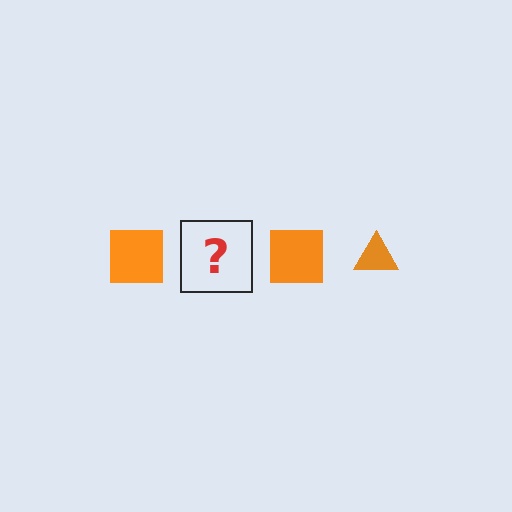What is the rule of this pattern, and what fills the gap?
The rule is that the pattern cycles through square, triangle shapes in orange. The gap should be filled with an orange triangle.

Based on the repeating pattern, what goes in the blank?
The blank should be an orange triangle.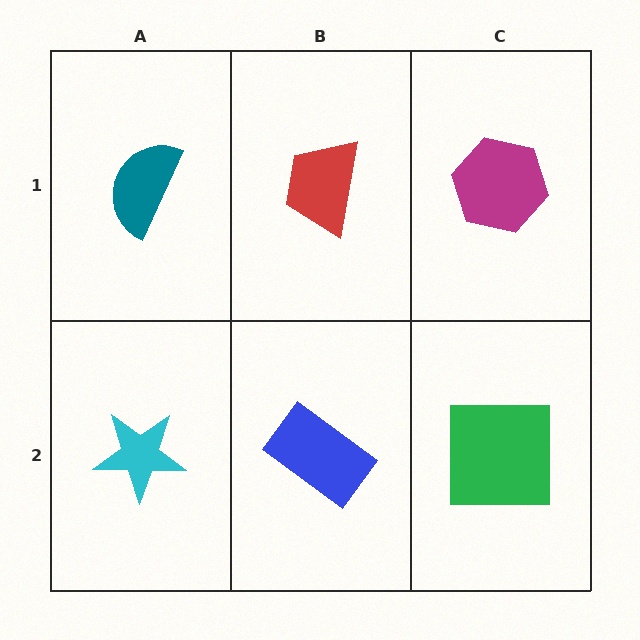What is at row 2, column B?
A blue rectangle.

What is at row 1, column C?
A magenta hexagon.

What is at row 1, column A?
A teal semicircle.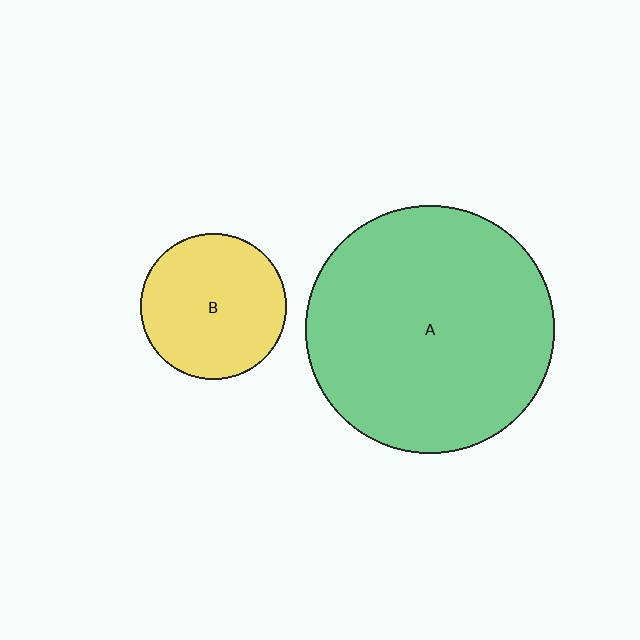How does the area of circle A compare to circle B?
Approximately 2.9 times.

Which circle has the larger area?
Circle A (green).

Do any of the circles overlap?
No, none of the circles overlap.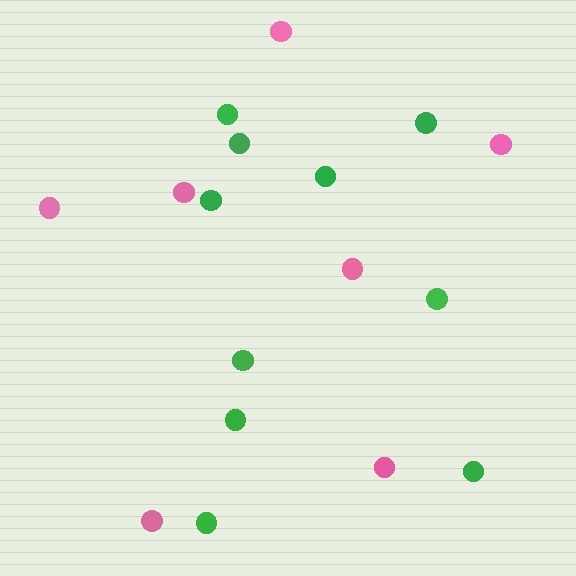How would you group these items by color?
There are 2 groups: one group of pink circles (7) and one group of green circles (10).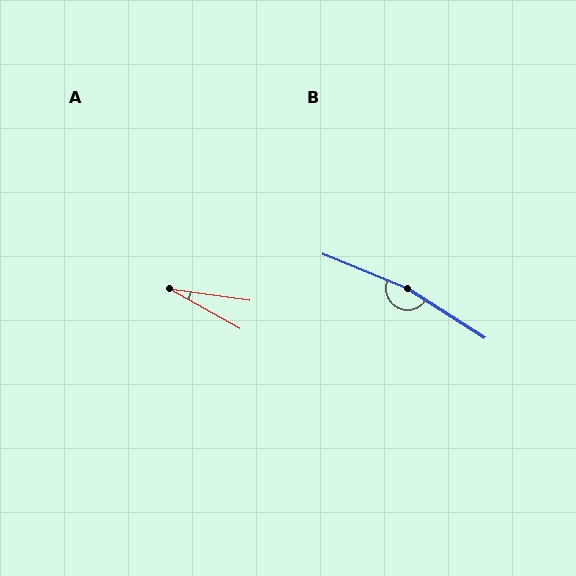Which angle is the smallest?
A, at approximately 22 degrees.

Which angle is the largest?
B, at approximately 170 degrees.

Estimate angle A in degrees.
Approximately 22 degrees.